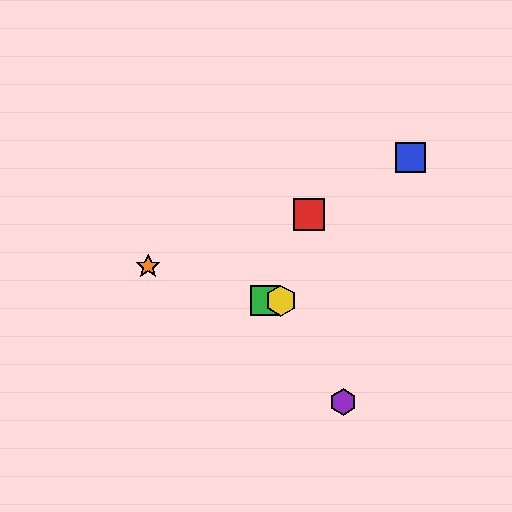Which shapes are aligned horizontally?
The green square, the yellow hexagon are aligned horizontally.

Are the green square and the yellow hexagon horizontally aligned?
Yes, both are at y≈301.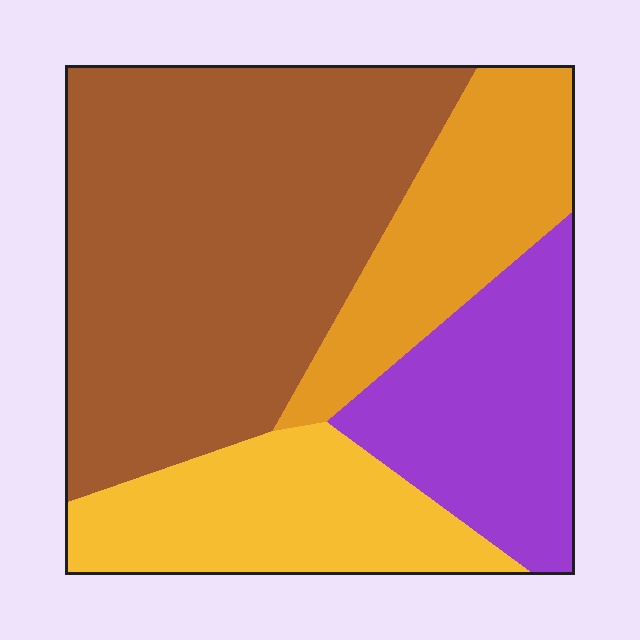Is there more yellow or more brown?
Brown.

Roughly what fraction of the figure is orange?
Orange covers roughly 15% of the figure.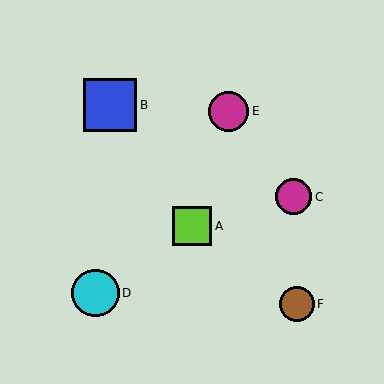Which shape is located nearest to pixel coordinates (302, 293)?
The brown circle (labeled F) at (297, 304) is nearest to that location.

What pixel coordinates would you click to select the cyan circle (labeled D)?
Click at (96, 293) to select the cyan circle D.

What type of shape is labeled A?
Shape A is a lime square.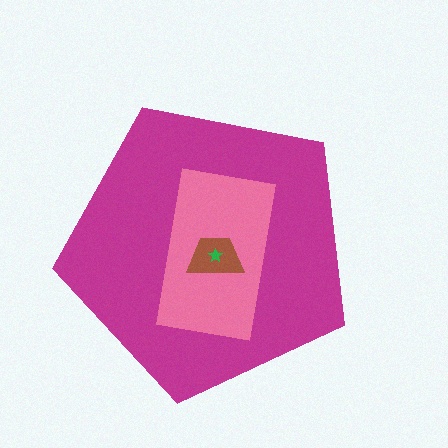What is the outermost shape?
The magenta pentagon.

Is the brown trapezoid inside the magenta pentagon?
Yes.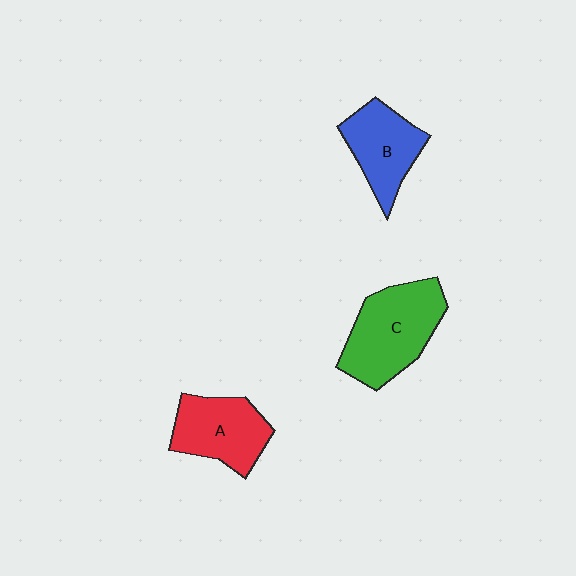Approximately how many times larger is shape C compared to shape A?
Approximately 1.3 times.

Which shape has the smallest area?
Shape B (blue).